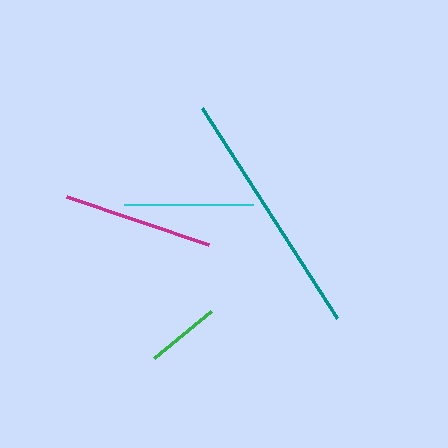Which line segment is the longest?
The teal line is the longest at approximately 249 pixels.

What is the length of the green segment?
The green segment is approximately 74 pixels long.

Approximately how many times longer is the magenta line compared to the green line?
The magenta line is approximately 2.0 times the length of the green line.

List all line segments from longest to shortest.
From longest to shortest: teal, magenta, cyan, green.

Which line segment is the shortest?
The green line is the shortest at approximately 74 pixels.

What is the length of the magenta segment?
The magenta segment is approximately 150 pixels long.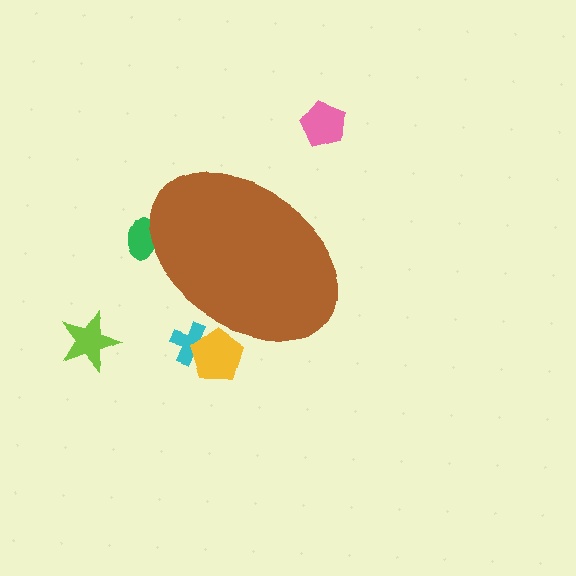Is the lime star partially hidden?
No, the lime star is fully visible.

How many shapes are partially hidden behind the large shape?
3 shapes are partially hidden.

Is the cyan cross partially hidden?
Yes, the cyan cross is partially hidden behind the brown ellipse.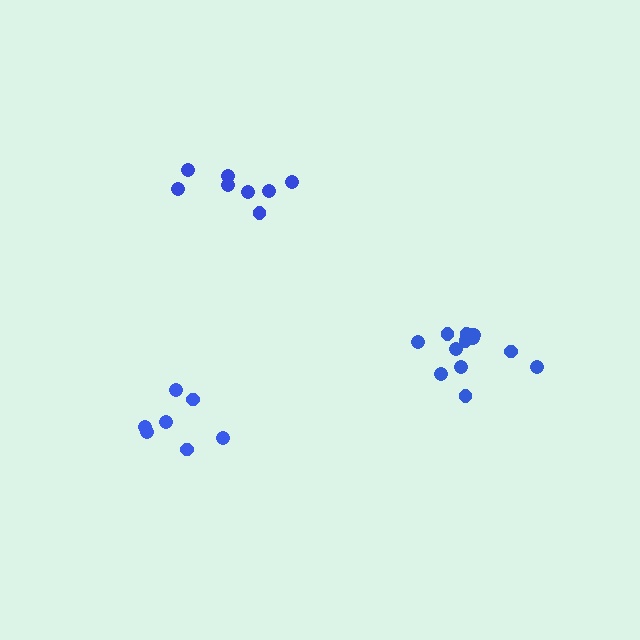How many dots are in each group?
Group 1: 7 dots, Group 2: 13 dots, Group 3: 8 dots (28 total).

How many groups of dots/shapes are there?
There are 3 groups.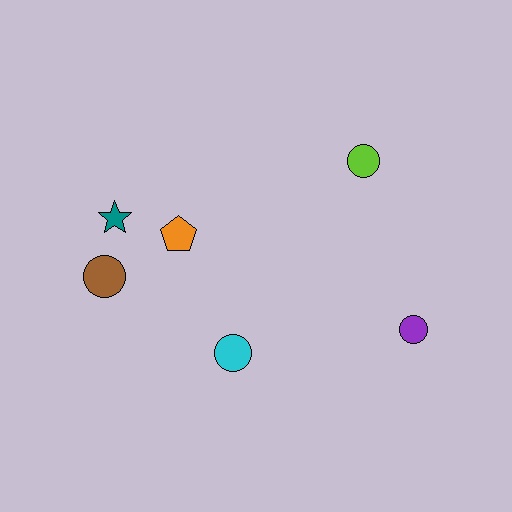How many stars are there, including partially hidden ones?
There is 1 star.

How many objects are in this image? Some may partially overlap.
There are 6 objects.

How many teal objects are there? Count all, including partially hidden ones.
There is 1 teal object.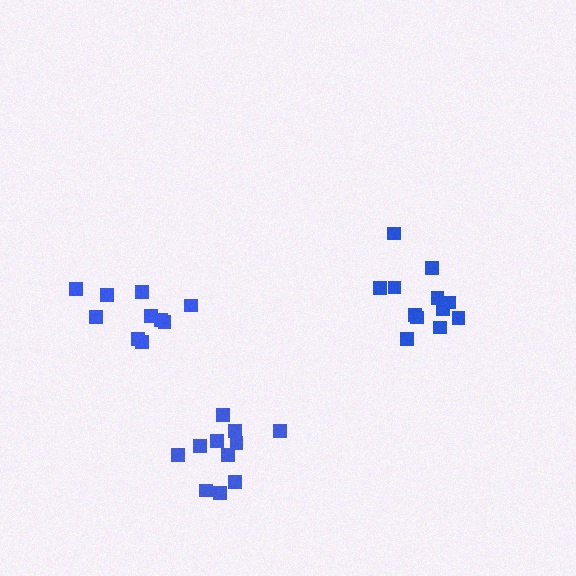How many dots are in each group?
Group 1: 10 dots, Group 2: 12 dots, Group 3: 11 dots (33 total).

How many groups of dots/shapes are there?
There are 3 groups.